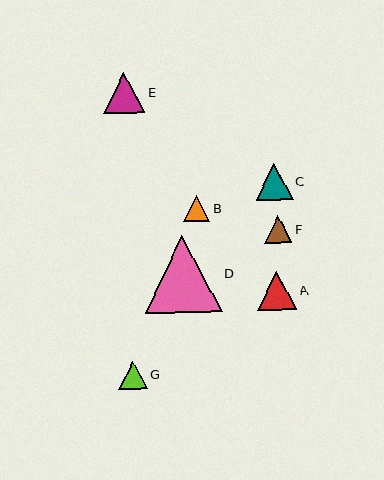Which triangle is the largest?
Triangle D is the largest with a size of approximately 77 pixels.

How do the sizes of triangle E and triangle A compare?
Triangle E and triangle A are approximately the same size.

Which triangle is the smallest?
Triangle B is the smallest with a size of approximately 26 pixels.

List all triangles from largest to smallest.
From largest to smallest: D, E, A, C, G, F, B.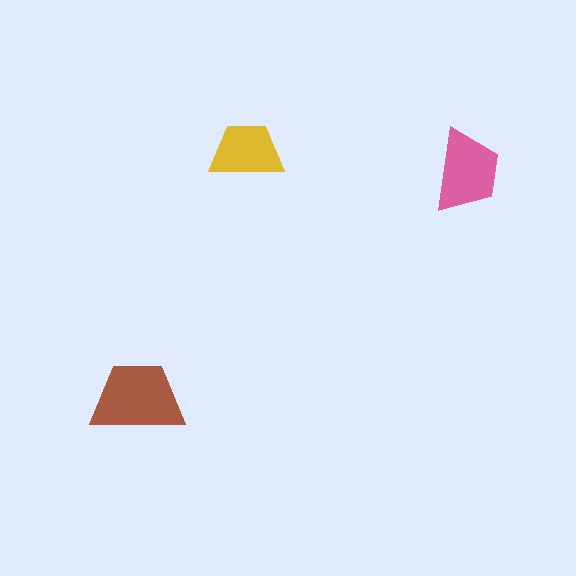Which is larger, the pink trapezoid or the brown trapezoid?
The brown one.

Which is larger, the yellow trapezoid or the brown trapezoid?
The brown one.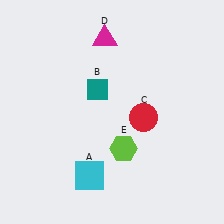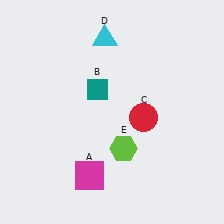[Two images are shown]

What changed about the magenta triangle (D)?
In Image 1, D is magenta. In Image 2, it changed to cyan.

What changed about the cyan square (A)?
In Image 1, A is cyan. In Image 2, it changed to magenta.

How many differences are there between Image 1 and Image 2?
There are 2 differences between the two images.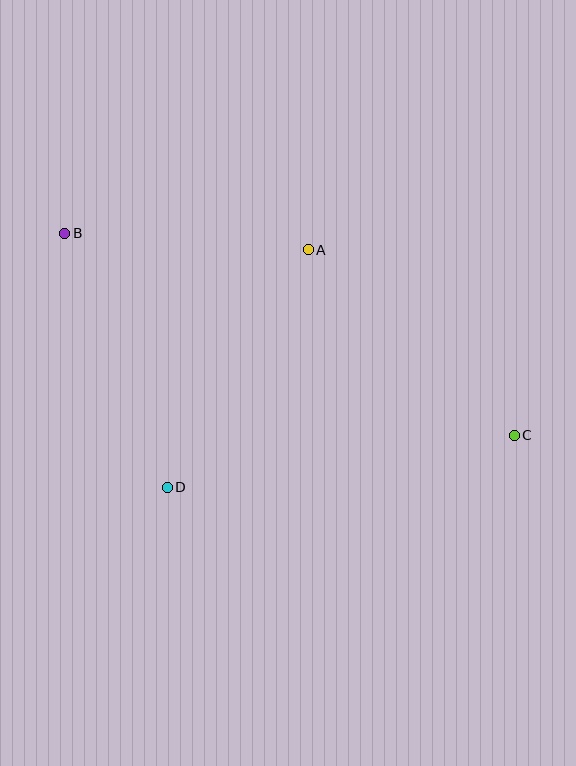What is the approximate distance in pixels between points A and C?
The distance between A and C is approximately 277 pixels.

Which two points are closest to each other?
Points A and B are closest to each other.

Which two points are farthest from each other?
Points B and C are farthest from each other.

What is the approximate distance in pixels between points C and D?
The distance between C and D is approximately 351 pixels.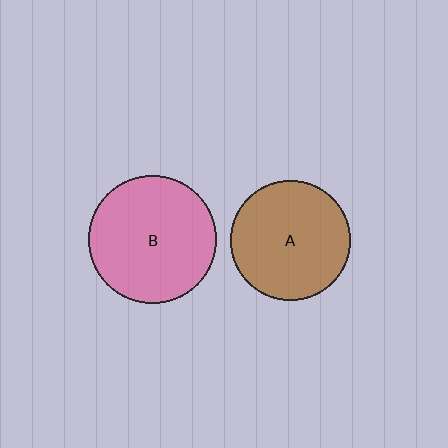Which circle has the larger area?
Circle B (pink).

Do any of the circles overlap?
No, none of the circles overlap.